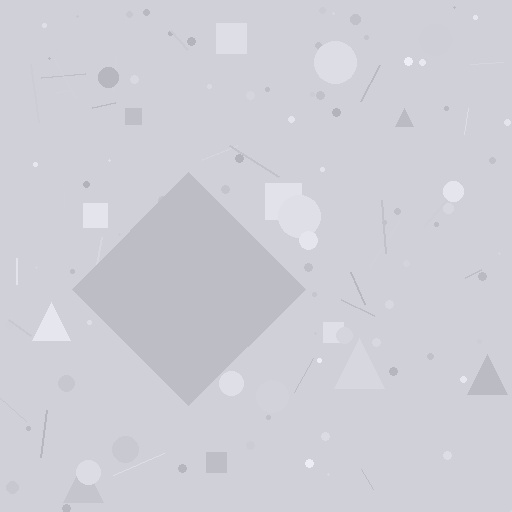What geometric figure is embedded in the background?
A diamond is embedded in the background.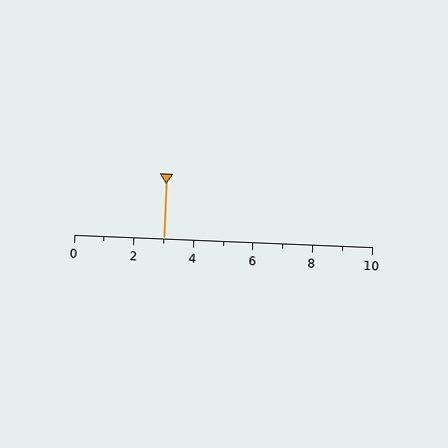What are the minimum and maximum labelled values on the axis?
The axis runs from 0 to 10.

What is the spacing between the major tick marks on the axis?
The major ticks are spaced 2 apart.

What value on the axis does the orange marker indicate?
The marker indicates approximately 3.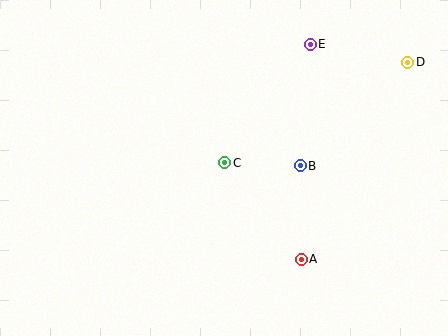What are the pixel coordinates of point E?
Point E is at (310, 44).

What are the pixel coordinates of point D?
Point D is at (408, 62).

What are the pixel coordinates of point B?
Point B is at (300, 166).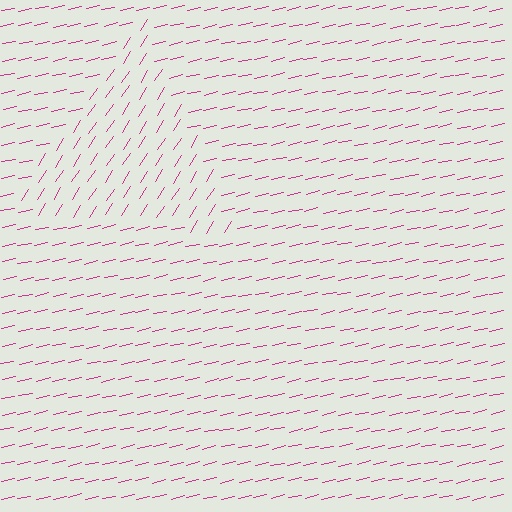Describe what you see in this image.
The image is filled with small magenta line segments. A triangle region in the image has lines oriented differently from the surrounding lines, creating a visible texture boundary.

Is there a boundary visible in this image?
Yes, there is a texture boundary formed by a change in line orientation.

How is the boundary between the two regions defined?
The boundary is defined purely by a change in line orientation (approximately 45 degrees difference). All lines are the same color and thickness.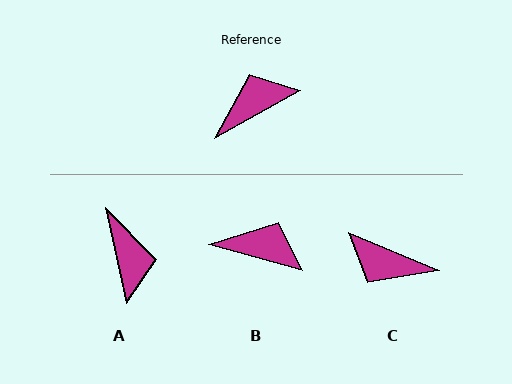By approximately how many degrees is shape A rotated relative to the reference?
Approximately 106 degrees clockwise.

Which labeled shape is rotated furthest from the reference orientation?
C, about 128 degrees away.